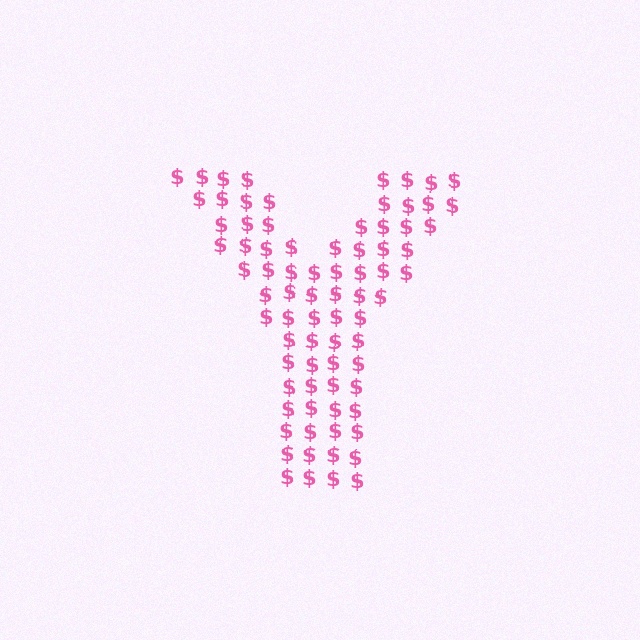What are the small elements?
The small elements are dollar signs.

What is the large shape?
The large shape is the letter Y.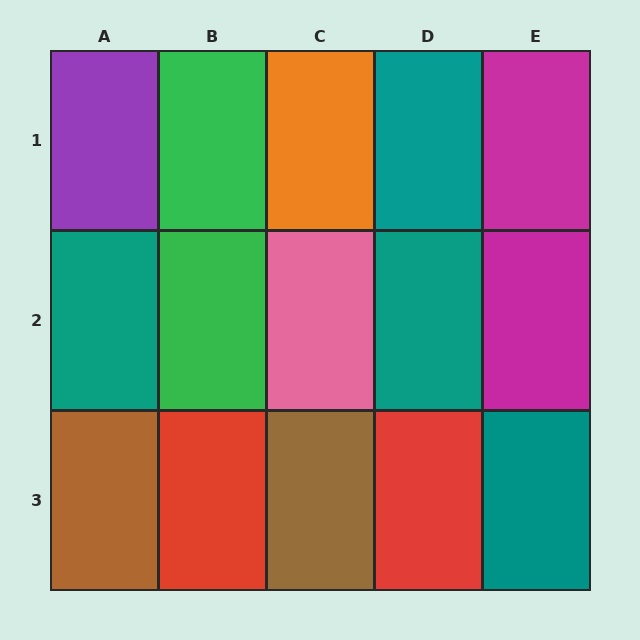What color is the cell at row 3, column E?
Teal.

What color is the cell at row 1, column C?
Orange.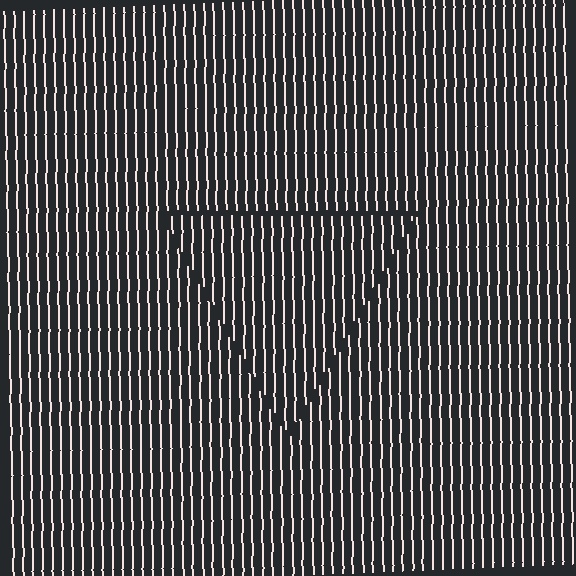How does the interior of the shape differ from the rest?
The interior of the shape contains the same grating, shifted by half a period — the contour is defined by the phase discontinuity where line-ends from the inner and outer gratings abut.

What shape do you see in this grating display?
An illusory triangle. The interior of the shape contains the same grating, shifted by half a period — the contour is defined by the phase discontinuity where line-ends from the inner and outer gratings abut.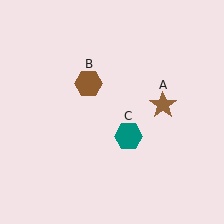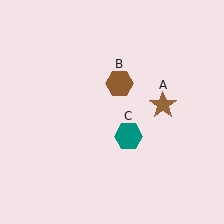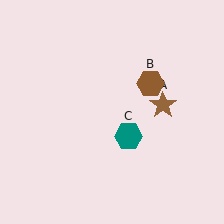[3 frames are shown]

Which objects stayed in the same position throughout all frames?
Brown star (object A) and teal hexagon (object C) remained stationary.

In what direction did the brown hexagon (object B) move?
The brown hexagon (object B) moved right.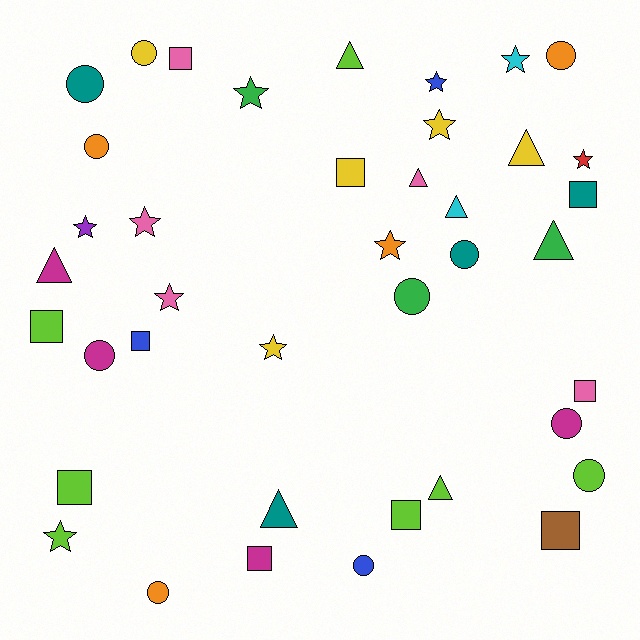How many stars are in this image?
There are 11 stars.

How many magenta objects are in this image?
There are 4 magenta objects.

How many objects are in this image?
There are 40 objects.